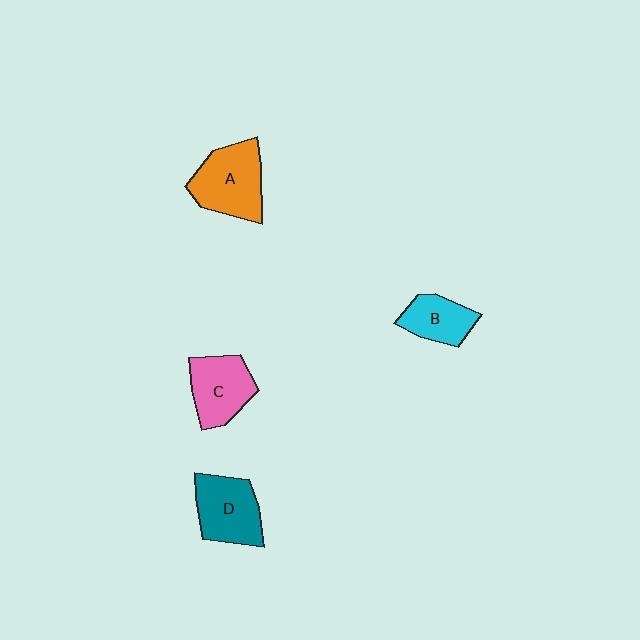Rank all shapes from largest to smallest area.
From largest to smallest: A (orange), D (teal), C (pink), B (cyan).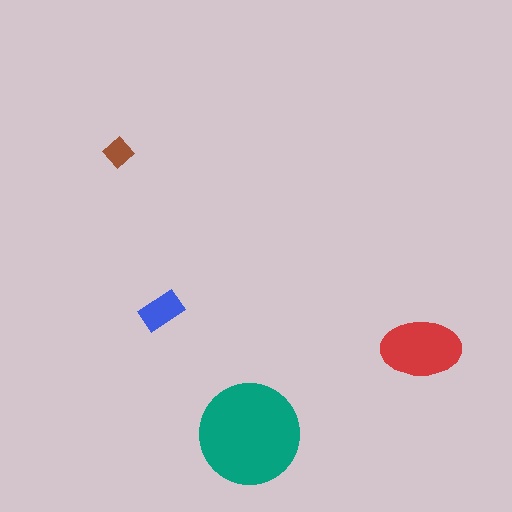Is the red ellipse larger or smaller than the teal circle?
Smaller.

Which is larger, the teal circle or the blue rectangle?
The teal circle.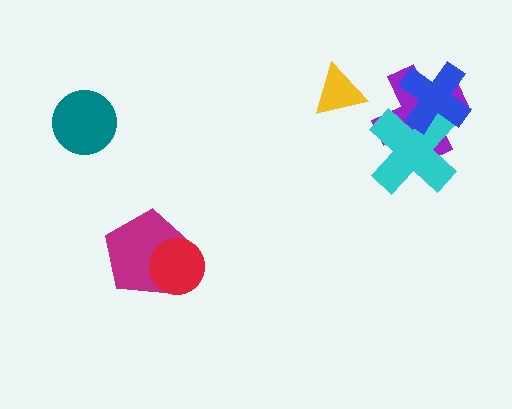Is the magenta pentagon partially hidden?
Yes, it is partially covered by another shape.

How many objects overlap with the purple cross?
2 objects overlap with the purple cross.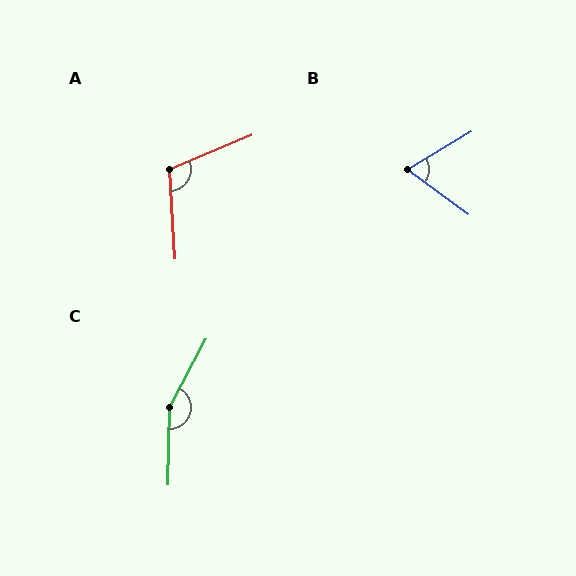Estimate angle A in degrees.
Approximately 109 degrees.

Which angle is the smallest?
B, at approximately 67 degrees.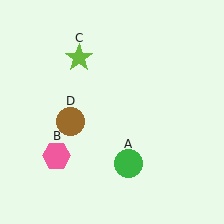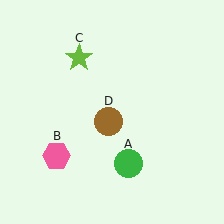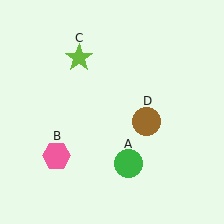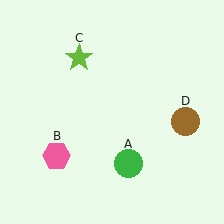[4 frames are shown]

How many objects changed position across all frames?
1 object changed position: brown circle (object D).